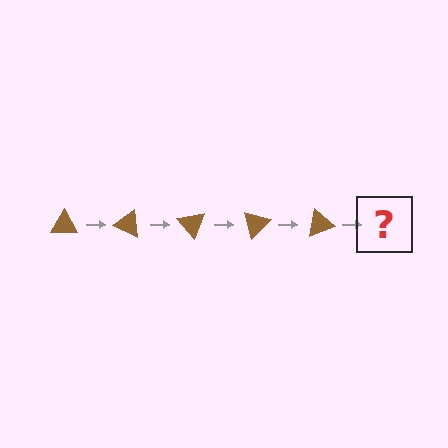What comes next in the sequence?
The next element should be a brown triangle rotated 125 degrees.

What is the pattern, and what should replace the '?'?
The pattern is that the triangle rotates 25 degrees each step. The '?' should be a brown triangle rotated 125 degrees.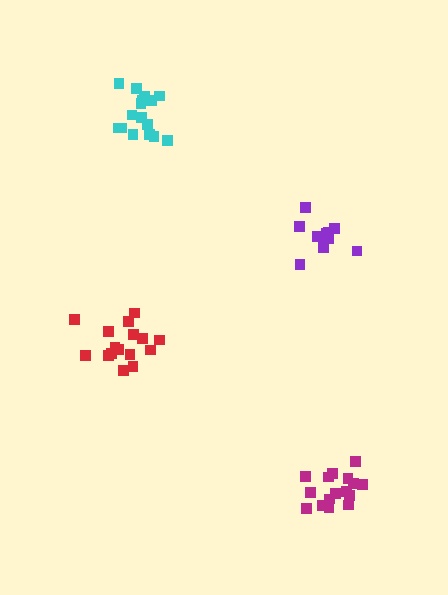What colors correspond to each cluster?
The clusters are colored: magenta, purple, cyan, red.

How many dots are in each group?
Group 1: 16 dots, Group 2: 10 dots, Group 3: 16 dots, Group 4: 16 dots (58 total).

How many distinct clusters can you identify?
There are 4 distinct clusters.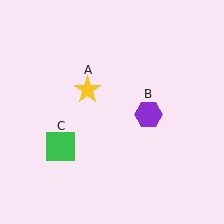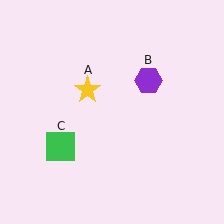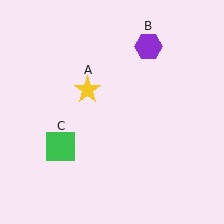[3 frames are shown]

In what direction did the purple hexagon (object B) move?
The purple hexagon (object B) moved up.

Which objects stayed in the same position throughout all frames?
Yellow star (object A) and green square (object C) remained stationary.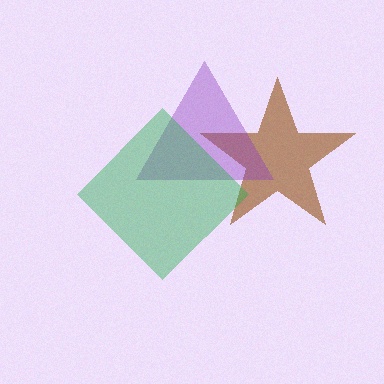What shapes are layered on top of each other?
The layered shapes are: a brown star, a purple triangle, a green diamond.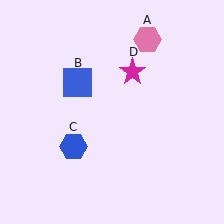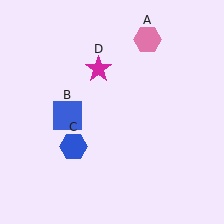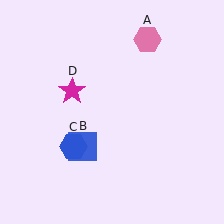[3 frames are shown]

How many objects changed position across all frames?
2 objects changed position: blue square (object B), magenta star (object D).